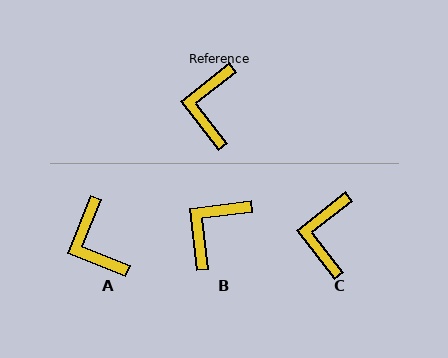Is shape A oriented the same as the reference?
No, it is off by about 31 degrees.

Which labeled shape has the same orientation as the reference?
C.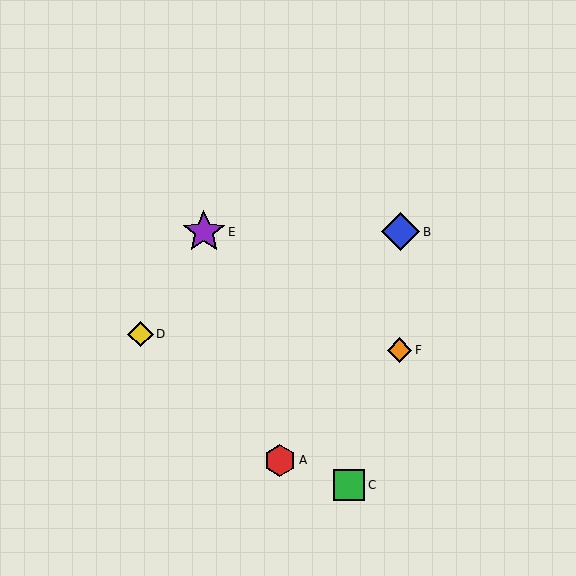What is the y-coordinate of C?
Object C is at y≈485.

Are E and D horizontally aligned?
No, E is at y≈232 and D is at y≈334.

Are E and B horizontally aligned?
Yes, both are at y≈232.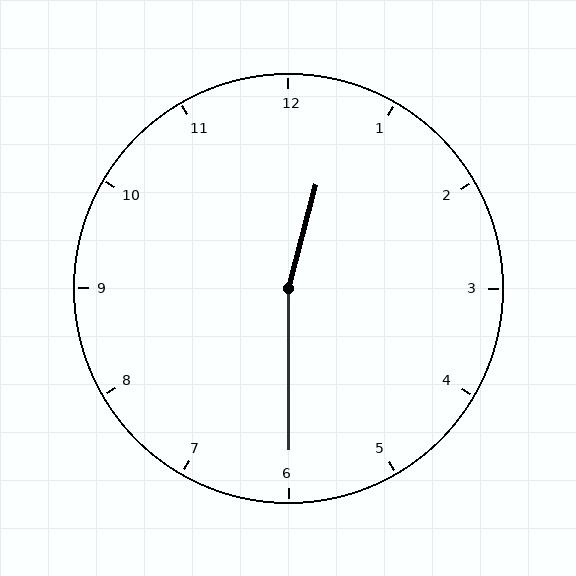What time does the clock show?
12:30.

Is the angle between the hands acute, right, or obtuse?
It is obtuse.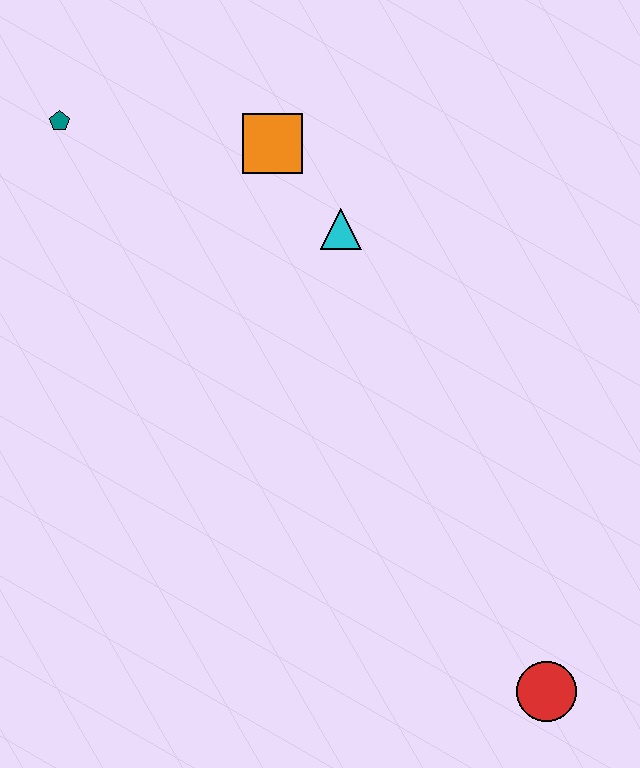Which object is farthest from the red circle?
The teal pentagon is farthest from the red circle.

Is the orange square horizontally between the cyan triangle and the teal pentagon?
Yes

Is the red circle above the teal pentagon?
No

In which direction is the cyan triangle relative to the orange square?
The cyan triangle is below the orange square.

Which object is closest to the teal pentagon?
The orange square is closest to the teal pentagon.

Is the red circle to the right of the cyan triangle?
Yes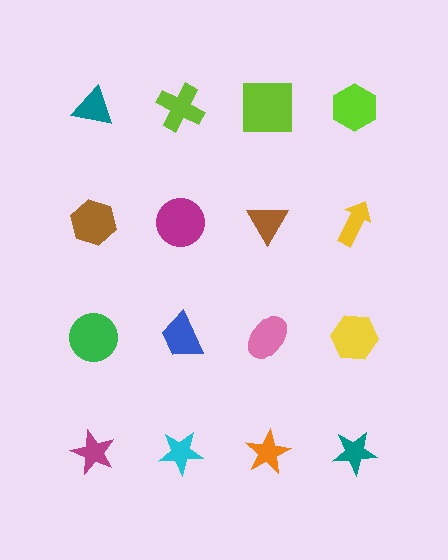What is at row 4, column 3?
An orange star.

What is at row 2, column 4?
A yellow arrow.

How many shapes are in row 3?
4 shapes.